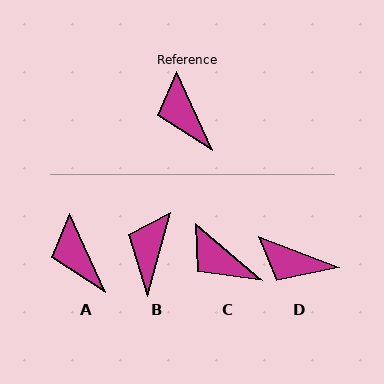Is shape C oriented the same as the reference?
No, it is off by about 25 degrees.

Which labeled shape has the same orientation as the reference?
A.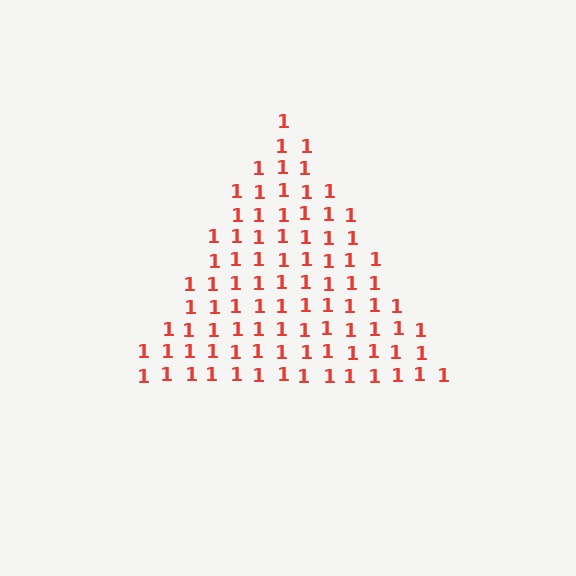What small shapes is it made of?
It is made of small digit 1's.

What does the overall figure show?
The overall figure shows a triangle.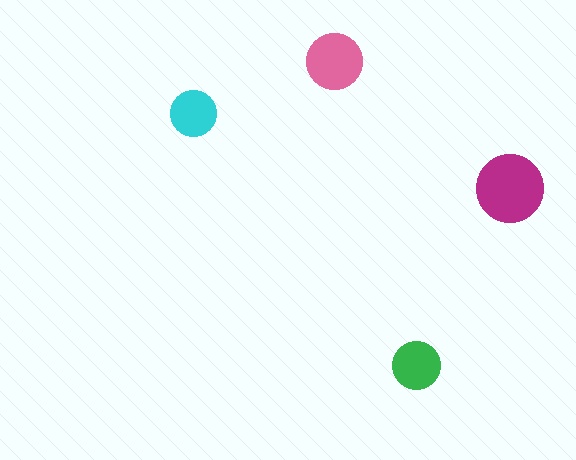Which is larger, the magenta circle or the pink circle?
The magenta one.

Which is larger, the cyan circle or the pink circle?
The pink one.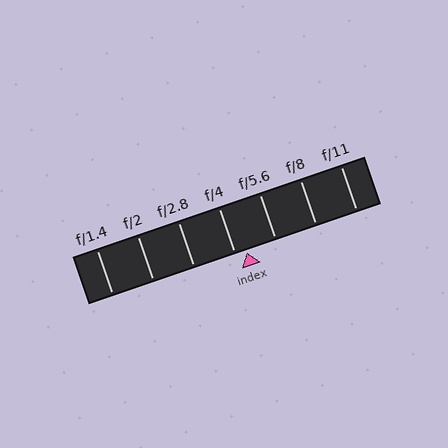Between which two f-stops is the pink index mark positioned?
The index mark is between f/4 and f/5.6.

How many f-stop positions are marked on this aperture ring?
There are 7 f-stop positions marked.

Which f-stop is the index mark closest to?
The index mark is closest to f/4.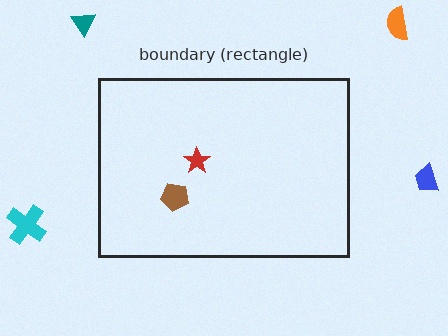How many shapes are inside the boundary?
2 inside, 4 outside.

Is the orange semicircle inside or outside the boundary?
Outside.